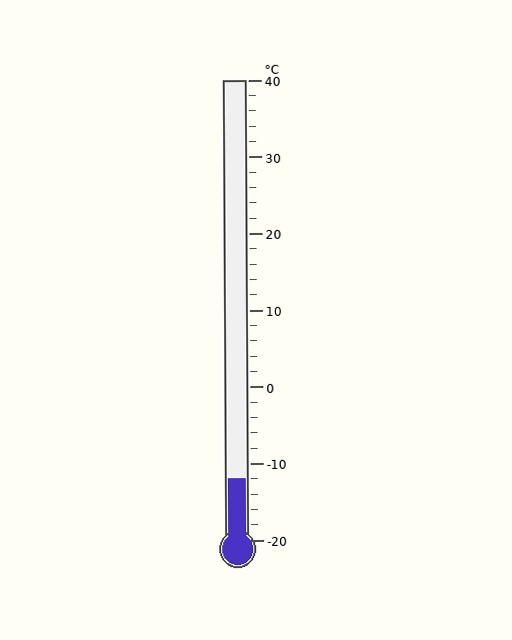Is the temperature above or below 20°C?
The temperature is below 20°C.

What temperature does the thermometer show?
The thermometer shows approximately -12°C.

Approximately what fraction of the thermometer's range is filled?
The thermometer is filled to approximately 15% of its range.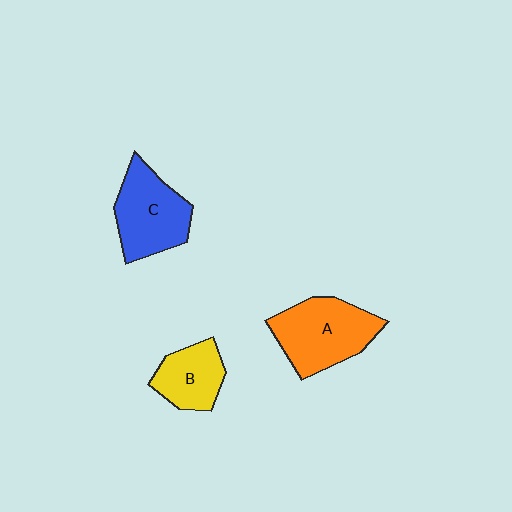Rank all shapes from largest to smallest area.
From largest to smallest: A (orange), C (blue), B (yellow).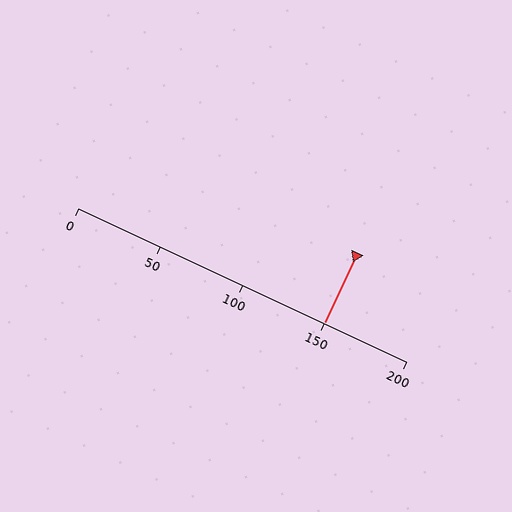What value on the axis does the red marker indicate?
The marker indicates approximately 150.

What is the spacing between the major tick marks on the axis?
The major ticks are spaced 50 apart.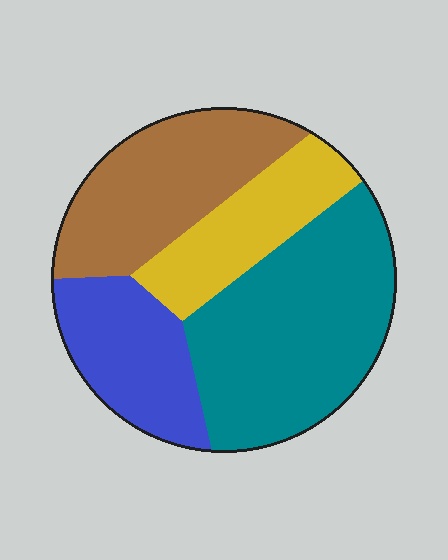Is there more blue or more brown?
Brown.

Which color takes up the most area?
Teal, at roughly 40%.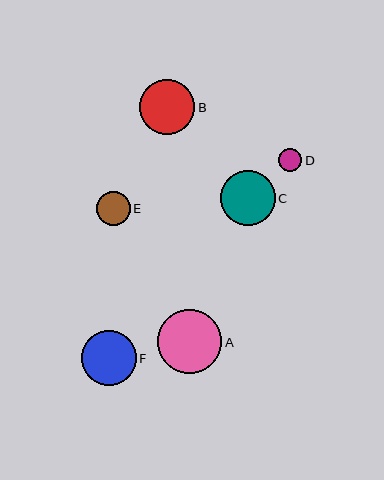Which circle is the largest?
Circle A is the largest with a size of approximately 64 pixels.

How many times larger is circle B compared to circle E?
Circle B is approximately 1.6 times the size of circle E.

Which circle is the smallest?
Circle D is the smallest with a size of approximately 24 pixels.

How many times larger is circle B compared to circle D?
Circle B is approximately 2.3 times the size of circle D.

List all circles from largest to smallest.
From largest to smallest: A, B, C, F, E, D.